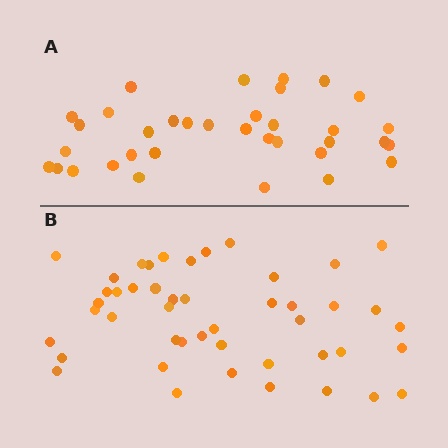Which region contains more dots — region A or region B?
Region B (the bottom region) has more dots.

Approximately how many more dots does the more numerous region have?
Region B has roughly 12 or so more dots than region A.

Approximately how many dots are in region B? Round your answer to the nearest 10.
About 50 dots. (The exact count is 46, which rounds to 50.)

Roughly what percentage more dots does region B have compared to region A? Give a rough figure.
About 30% more.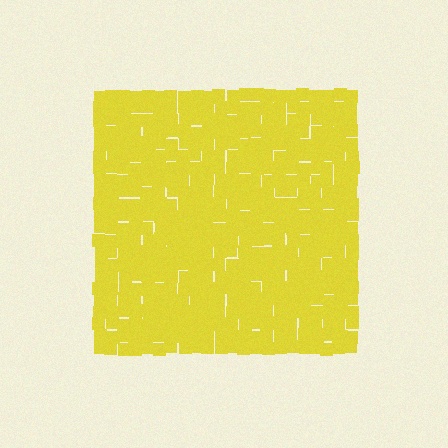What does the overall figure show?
The overall figure shows a square.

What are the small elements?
The small elements are squares.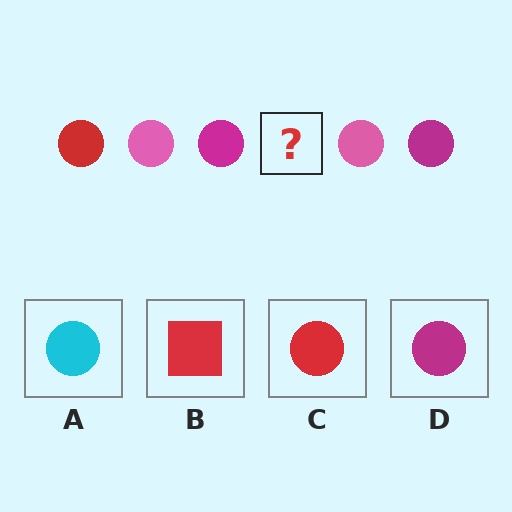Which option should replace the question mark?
Option C.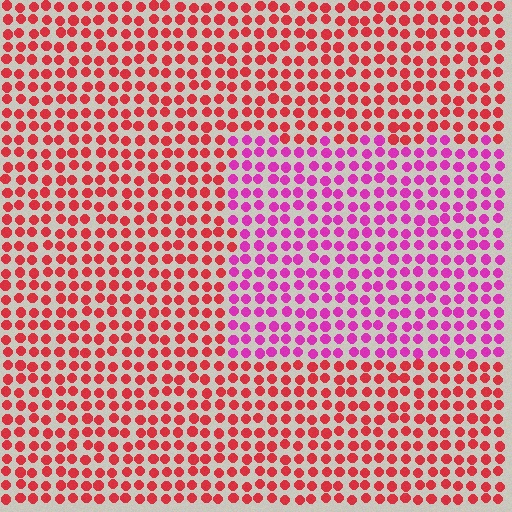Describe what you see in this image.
The image is filled with small red elements in a uniform arrangement. A rectangle-shaped region is visible where the elements are tinted to a slightly different hue, forming a subtle color boundary.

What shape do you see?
I see a rectangle.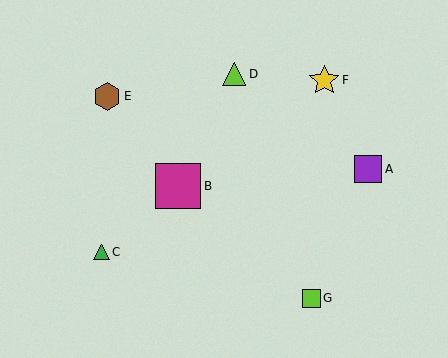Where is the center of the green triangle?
The center of the green triangle is at (101, 252).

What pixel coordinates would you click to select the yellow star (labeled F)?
Click at (324, 80) to select the yellow star F.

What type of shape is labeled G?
Shape G is a lime square.